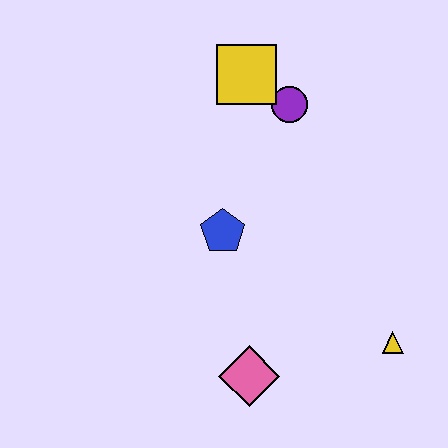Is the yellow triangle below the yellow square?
Yes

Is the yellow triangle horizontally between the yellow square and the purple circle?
No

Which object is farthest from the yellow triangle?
The yellow square is farthest from the yellow triangle.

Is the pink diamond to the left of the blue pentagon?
No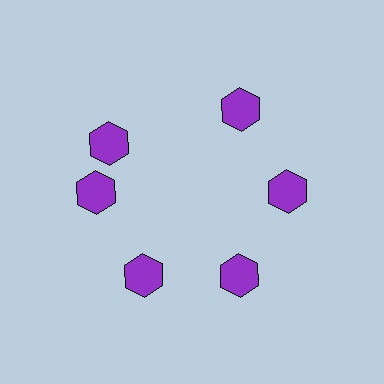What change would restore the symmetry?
The symmetry would be restored by rotating it back into even spacing with its neighbors so that all 6 hexagons sit at equal angles and equal distance from the center.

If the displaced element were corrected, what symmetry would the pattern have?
It would have 6-fold rotational symmetry — the pattern would map onto itself every 60 degrees.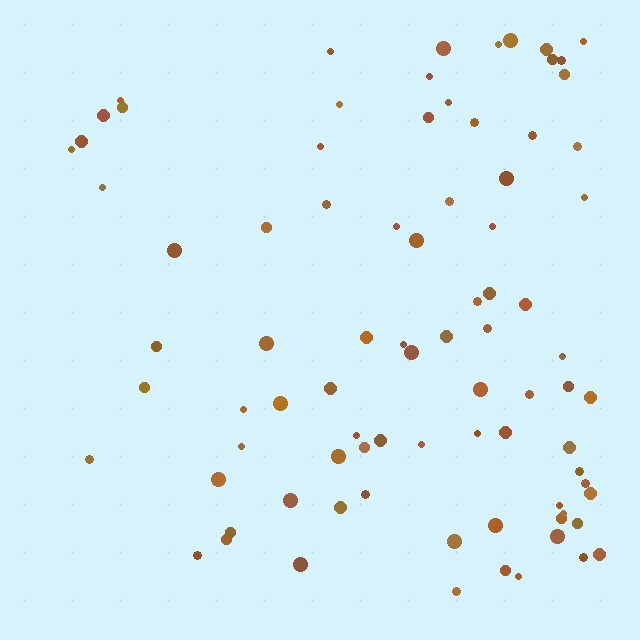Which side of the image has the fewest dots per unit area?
The left.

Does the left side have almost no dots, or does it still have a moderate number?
Still a moderate number, just noticeably fewer than the right.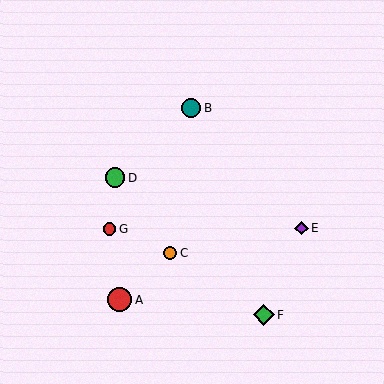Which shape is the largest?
The red circle (labeled A) is the largest.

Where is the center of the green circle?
The center of the green circle is at (115, 177).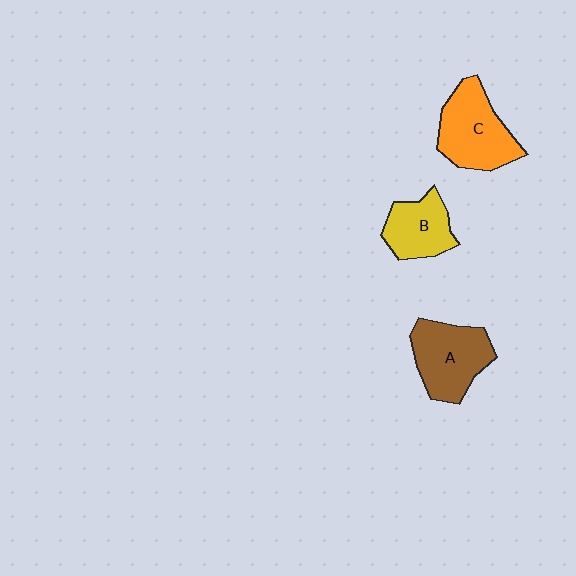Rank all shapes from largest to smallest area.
From largest to smallest: C (orange), A (brown), B (yellow).